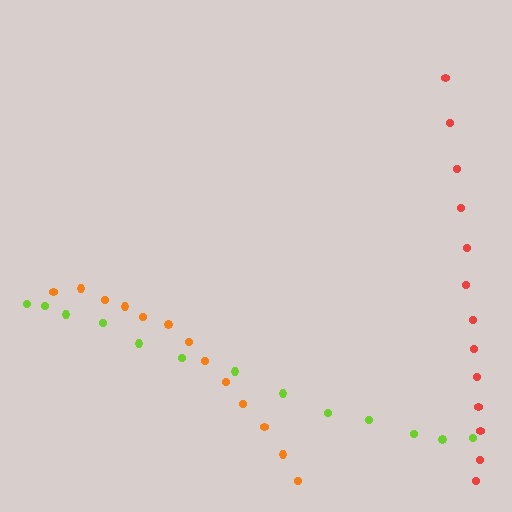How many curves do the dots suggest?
There are 3 distinct paths.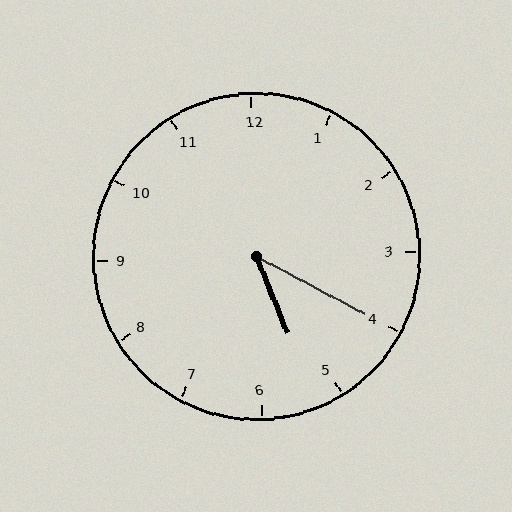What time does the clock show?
5:20.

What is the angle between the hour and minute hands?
Approximately 40 degrees.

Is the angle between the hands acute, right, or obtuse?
It is acute.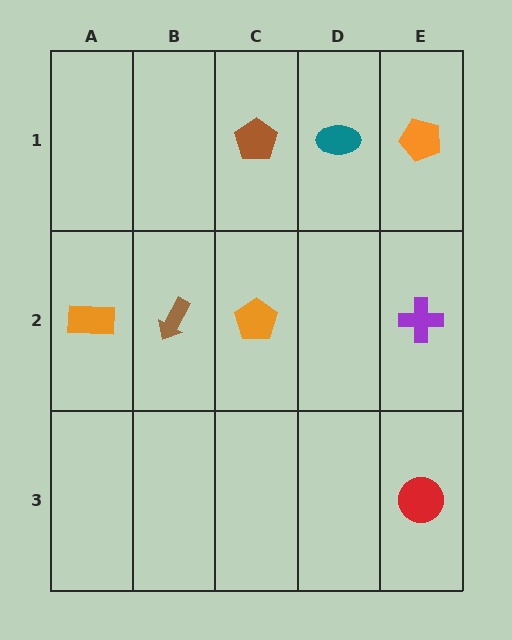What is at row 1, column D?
A teal ellipse.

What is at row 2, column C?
An orange pentagon.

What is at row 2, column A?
An orange rectangle.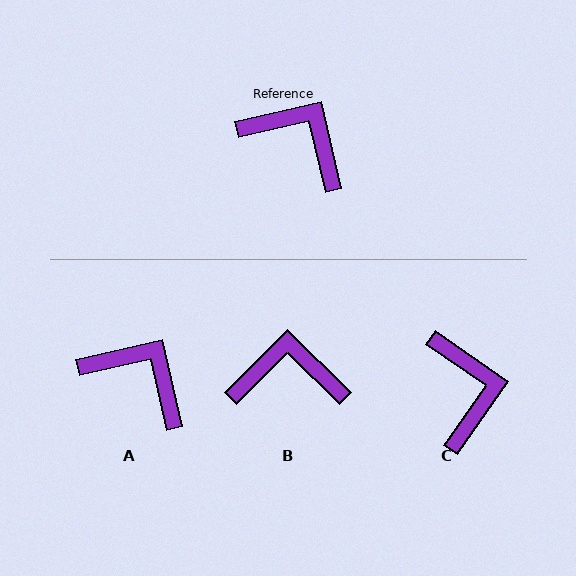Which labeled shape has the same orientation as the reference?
A.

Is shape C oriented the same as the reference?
No, it is off by about 48 degrees.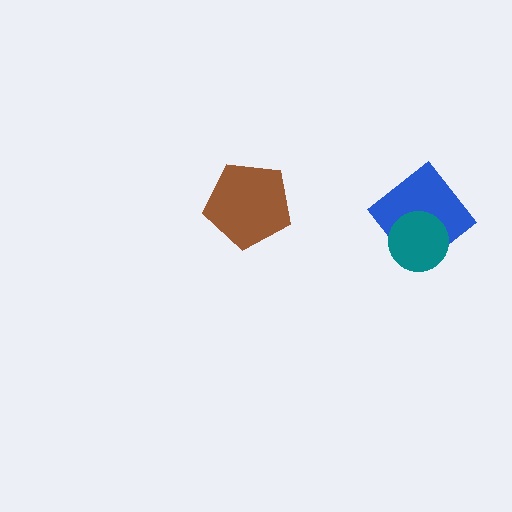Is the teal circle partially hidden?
No, no other shape covers it.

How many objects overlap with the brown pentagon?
0 objects overlap with the brown pentagon.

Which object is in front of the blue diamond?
The teal circle is in front of the blue diamond.